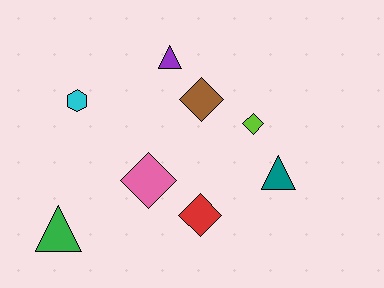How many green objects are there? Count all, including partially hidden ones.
There is 1 green object.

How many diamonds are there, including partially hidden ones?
There are 4 diamonds.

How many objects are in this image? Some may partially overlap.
There are 8 objects.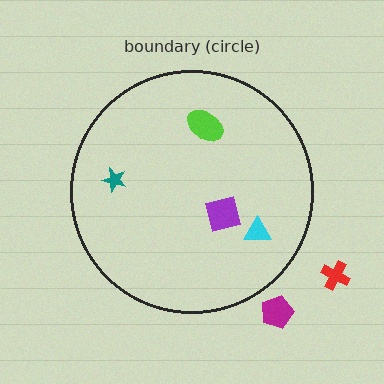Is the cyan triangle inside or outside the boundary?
Inside.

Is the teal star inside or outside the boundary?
Inside.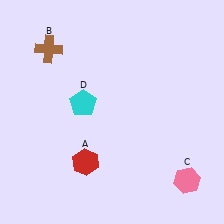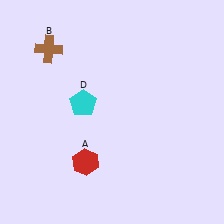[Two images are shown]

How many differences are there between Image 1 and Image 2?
There is 1 difference between the two images.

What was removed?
The pink hexagon (C) was removed in Image 2.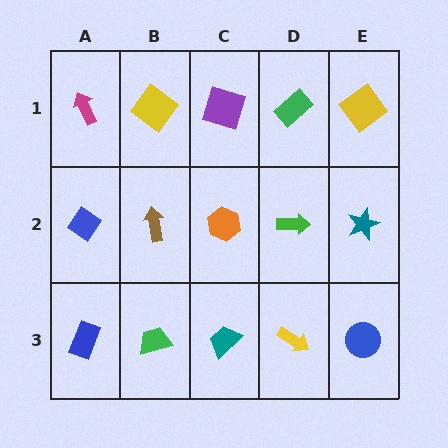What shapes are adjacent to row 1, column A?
A blue diamond (row 2, column A), a yellow diamond (row 1, column B).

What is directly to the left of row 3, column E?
A yellow arrow.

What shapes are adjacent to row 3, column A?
A blue diamond (row 2, column A), a green trapezoid (row 3, column B).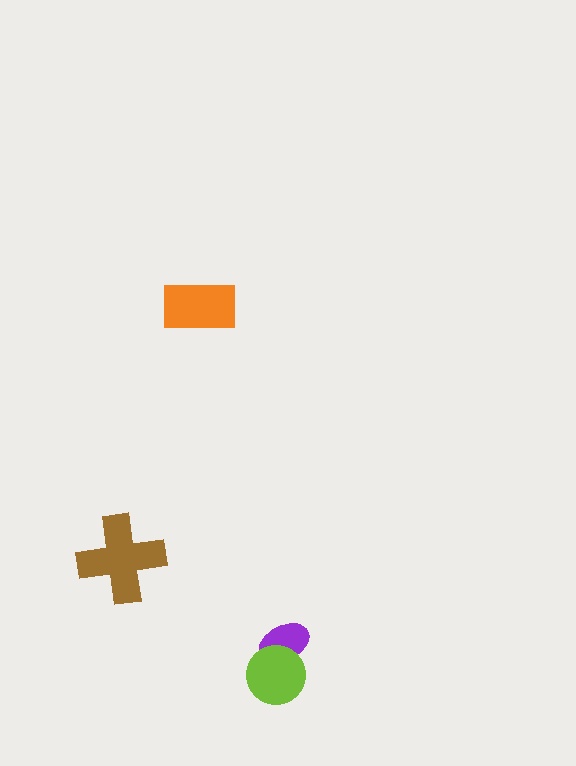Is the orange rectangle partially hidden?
No, no other shape covers it.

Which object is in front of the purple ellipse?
The lime circle is in front of the purple ellipse.